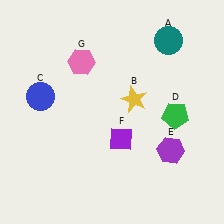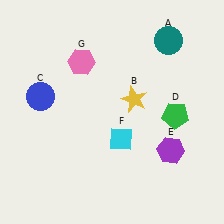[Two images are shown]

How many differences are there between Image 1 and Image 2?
There is 1 difference between the two images.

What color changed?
The diamond (F) changed from purple in Image 1 to cyan in Image 2.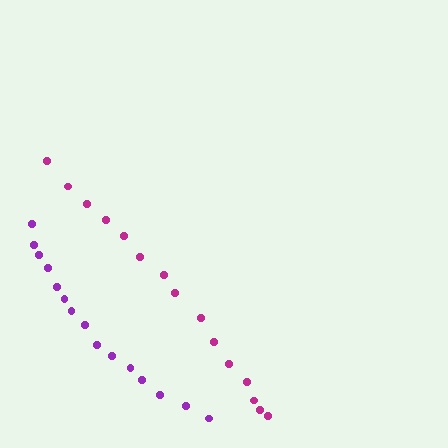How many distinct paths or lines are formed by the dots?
There are 2 distinct paths.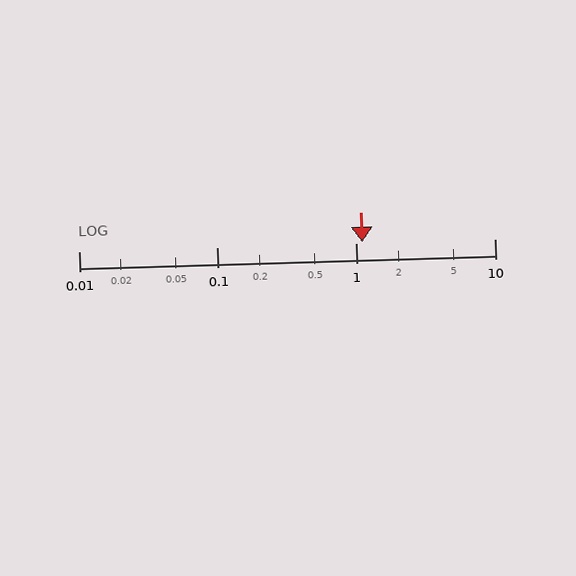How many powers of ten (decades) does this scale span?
The scale spans 3 decades, from 0.01 to 10.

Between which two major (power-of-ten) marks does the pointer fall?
The pointer is between 1 and 10.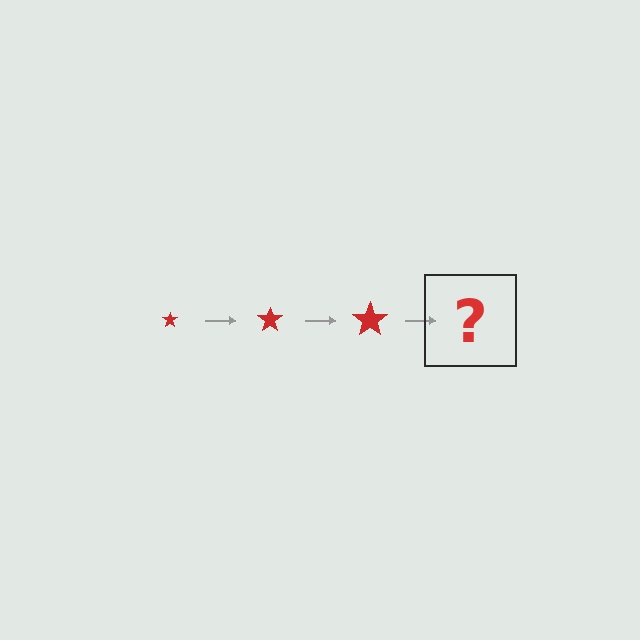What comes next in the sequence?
The next element should be a red star, larger than the previous one.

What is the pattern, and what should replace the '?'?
The pattern is that the star gets progressively larger each step. The '?' should be a red star, larger than the previous one.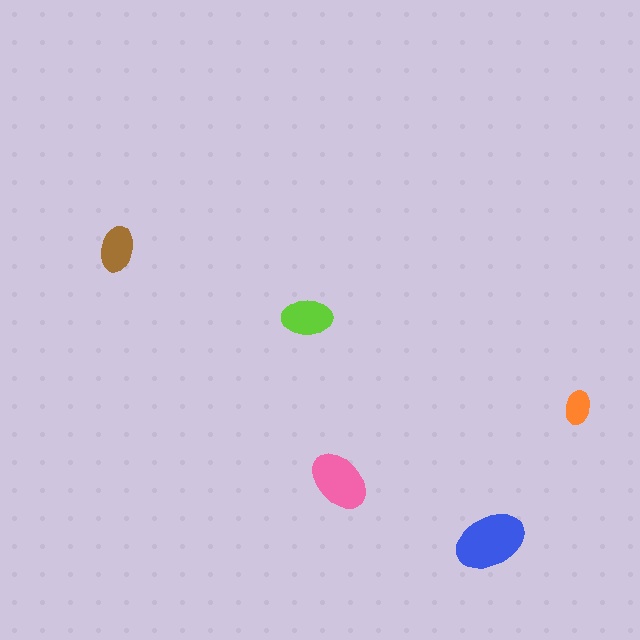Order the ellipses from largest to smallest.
the blue one, the pink one, the lime one, the brown one, the orange one.